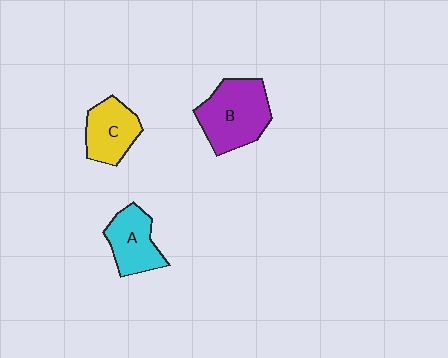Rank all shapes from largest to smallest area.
From largest to smallest: B (purple), A (cyan), C (yellow).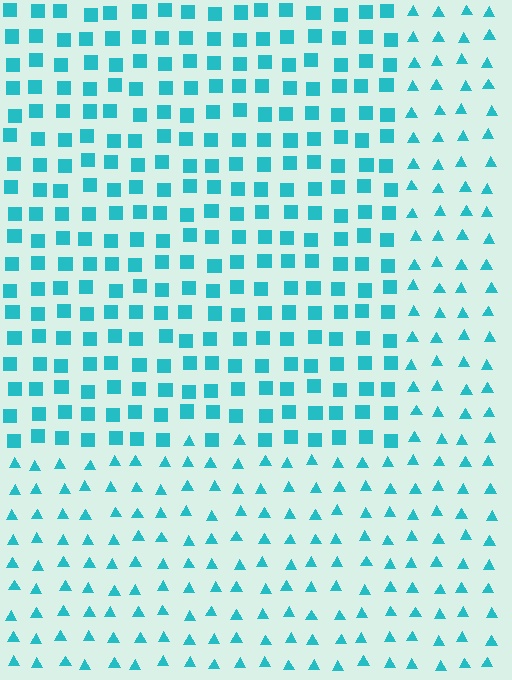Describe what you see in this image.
The image is filled with small cyan elements arranged in a uniform grid. A rectangle-shaped region contains squares, while the surrounding area contains triangles. The boundary is defined purely by the change in element shape.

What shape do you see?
I see a rectangle.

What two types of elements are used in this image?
The image uses squares inside the rectangle region and triangles outside it.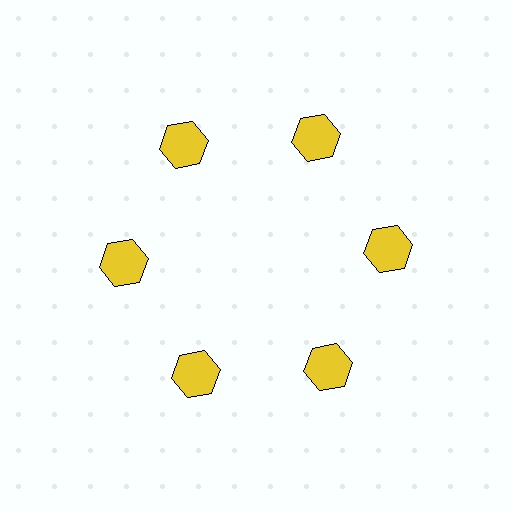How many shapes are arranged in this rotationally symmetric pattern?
There are 6 shapes, arranged in 6 groups of 1.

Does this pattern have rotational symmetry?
Yes, this pattern has 6-fold rotational symmetry. It looks the same after rotating 60 degrees around the center.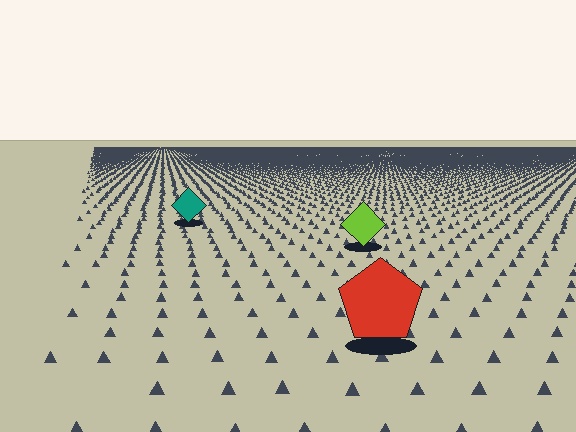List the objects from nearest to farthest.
From nearest to farthest: the red pentagon, the lime diamond, the teal diamond.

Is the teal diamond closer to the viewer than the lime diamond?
No. The lime diamond is closer — you can tell from the texture gradient: the ground texture is coarser near it.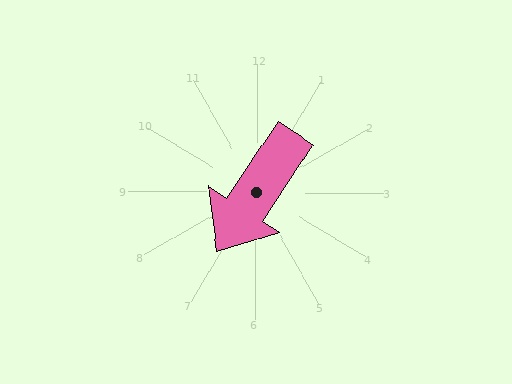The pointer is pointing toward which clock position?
Roughly 7 o'clock.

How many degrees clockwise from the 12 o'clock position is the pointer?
Approximately 213 degrees.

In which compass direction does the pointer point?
Southwest.